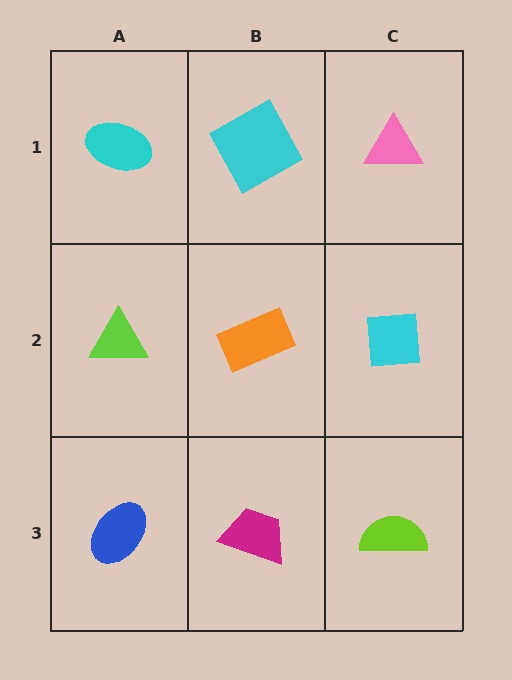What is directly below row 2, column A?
A blue ellipse.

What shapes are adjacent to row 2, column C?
A pink triangle (row 1, column C), a lime semicircle (row 3, column C), an orange rectangle (row 2, column B).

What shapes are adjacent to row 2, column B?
A cyan square (row 1, column B), a magenta trapezoid (row 3, column B), a lime triangle (row 2, column A), a cyan square (row 2, column C).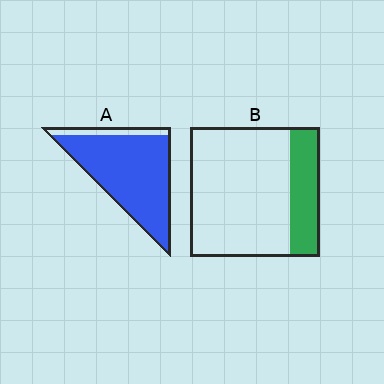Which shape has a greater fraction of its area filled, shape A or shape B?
Shape A.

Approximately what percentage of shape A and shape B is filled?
A is approximately 90% and B is approximately 25%.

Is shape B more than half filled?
No.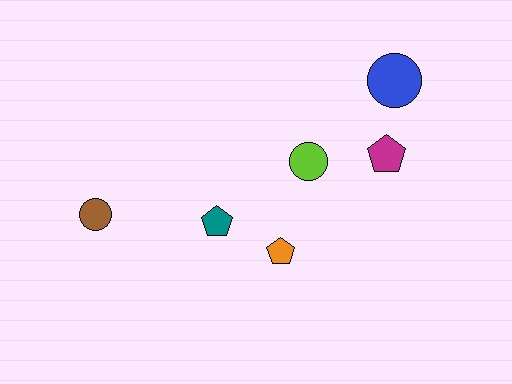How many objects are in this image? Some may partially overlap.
There are 6 objects.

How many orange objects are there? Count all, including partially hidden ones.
There is 1 orange object.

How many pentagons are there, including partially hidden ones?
There are 3 pentagons.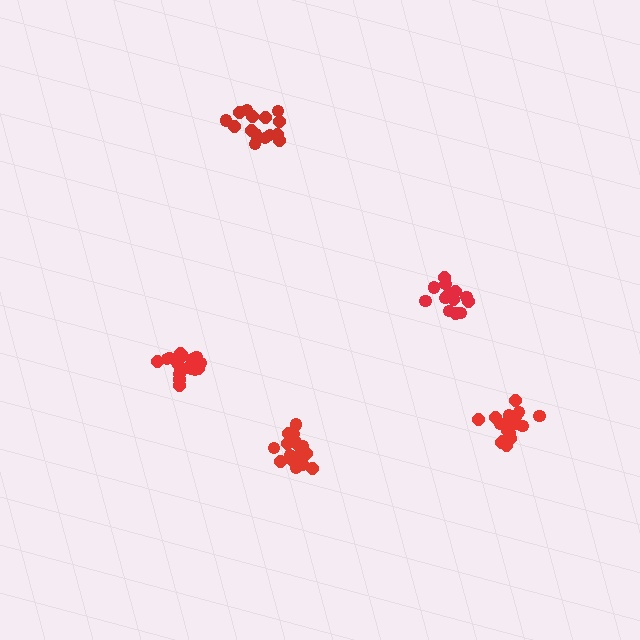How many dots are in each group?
Group 1: 18 dots, Group 2: 16 dots, Group 3: 16 dots, Group 4: 19 dots, Group 5: 19 dots (88 total).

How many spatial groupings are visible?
There are 5 spatial groupings.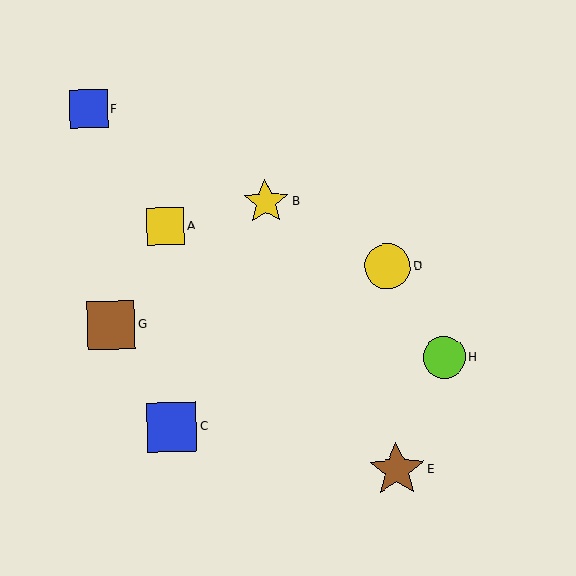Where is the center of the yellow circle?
The center of the yellow circle is at (388, 266).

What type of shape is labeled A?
Shape A is a yellow square.